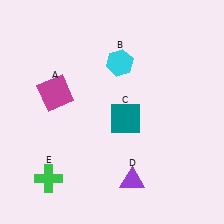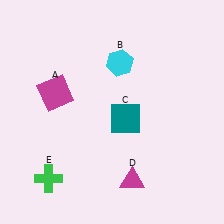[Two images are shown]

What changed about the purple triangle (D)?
In Image 1, D is purple. In Image 2, it changed to magenta.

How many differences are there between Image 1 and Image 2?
There is 1 difference between the two images.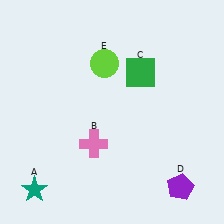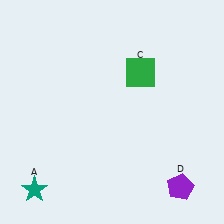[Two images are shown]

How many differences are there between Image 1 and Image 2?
There are 2 differences between the two images.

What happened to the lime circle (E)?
The lime circle (E) was removed in Image 2. It was in the top-left area of Image 1.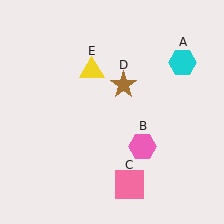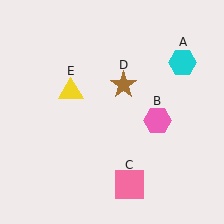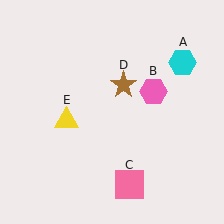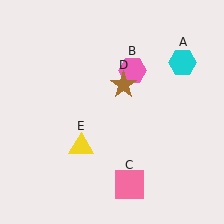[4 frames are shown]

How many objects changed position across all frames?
2 objects changed position: pink hexagon (object B), yellow triangle (object E).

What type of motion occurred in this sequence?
The pink hexagon (object B), yellow triangle (object E) rotated counterclockwise around the center of the scene.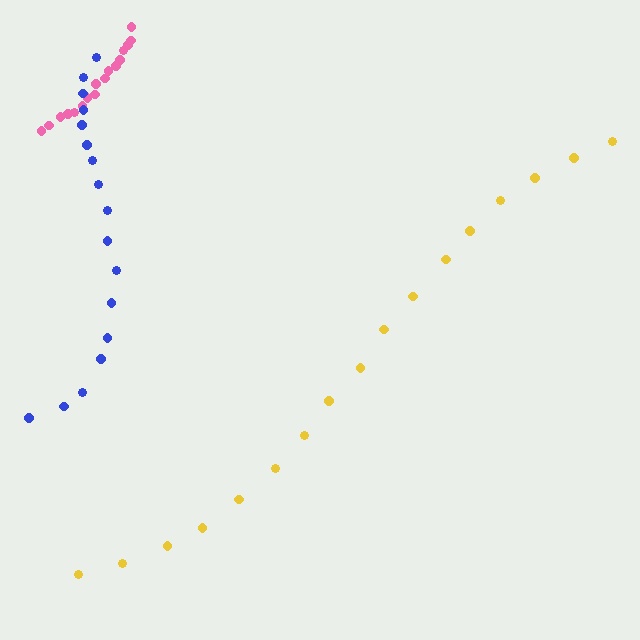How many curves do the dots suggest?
There are 3 distinct paths.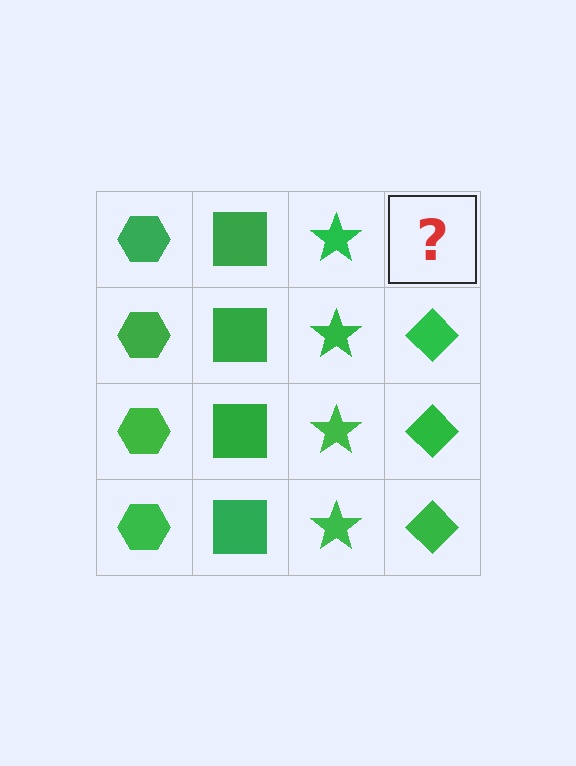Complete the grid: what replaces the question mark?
The question mark should be replaced with a green diamond.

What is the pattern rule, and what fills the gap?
The rule is that each column has a consistent shape. The gap should be filled with a green diamond.